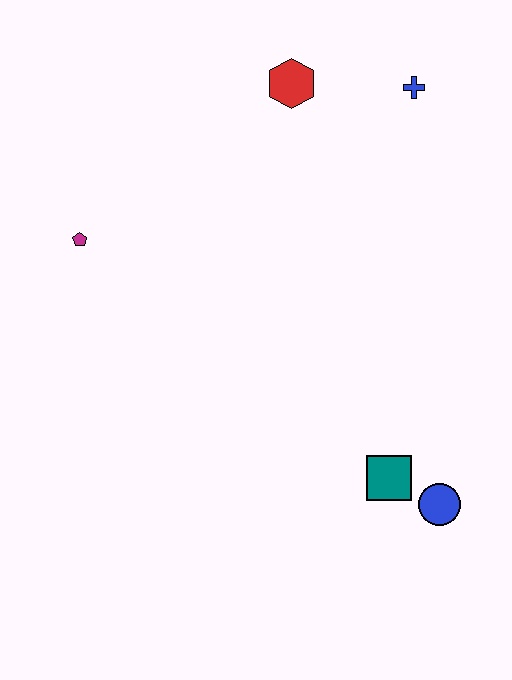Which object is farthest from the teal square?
The red hexagon is farthest from the teal square.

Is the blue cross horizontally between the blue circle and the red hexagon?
Yes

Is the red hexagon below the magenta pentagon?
No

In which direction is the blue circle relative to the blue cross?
The blue circle is below the blue cross.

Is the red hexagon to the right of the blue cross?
No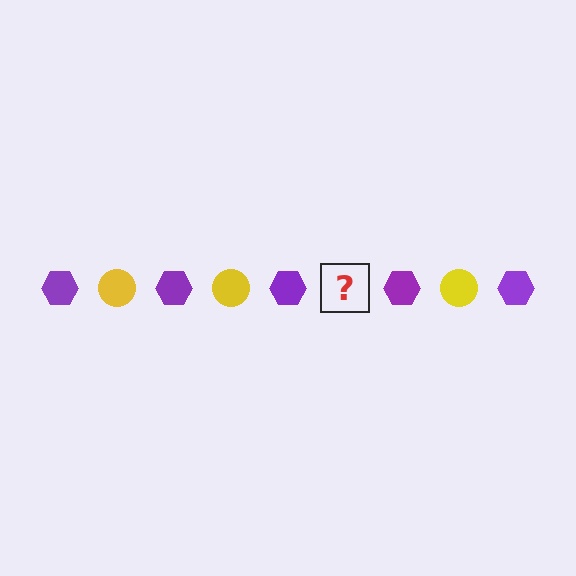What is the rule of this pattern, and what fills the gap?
The rule is that the pattern alternates between purple hexagon and yellow circle. The gap should be filled with a yellow circle.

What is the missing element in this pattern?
The missing element is a yellow circle.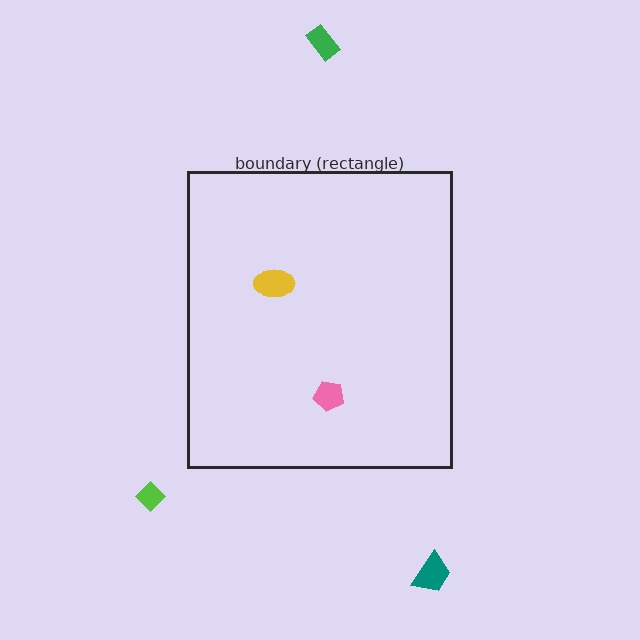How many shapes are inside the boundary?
2 inside, 3 outside.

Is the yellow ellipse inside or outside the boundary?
Inside.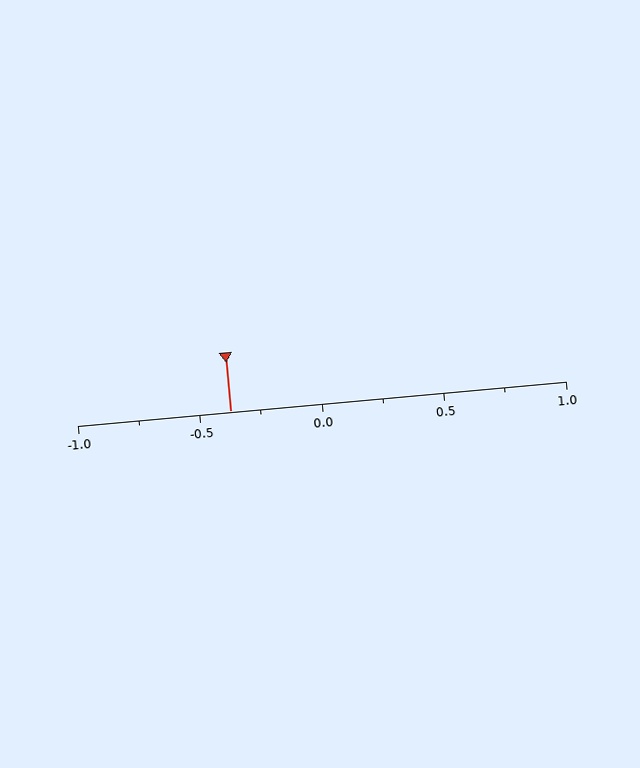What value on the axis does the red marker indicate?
The marker indicates approximately -0.38.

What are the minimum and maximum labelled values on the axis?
The axis runs from -1.0 to 1.0.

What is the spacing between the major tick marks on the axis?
The major ticks are spaced 0.5 apart.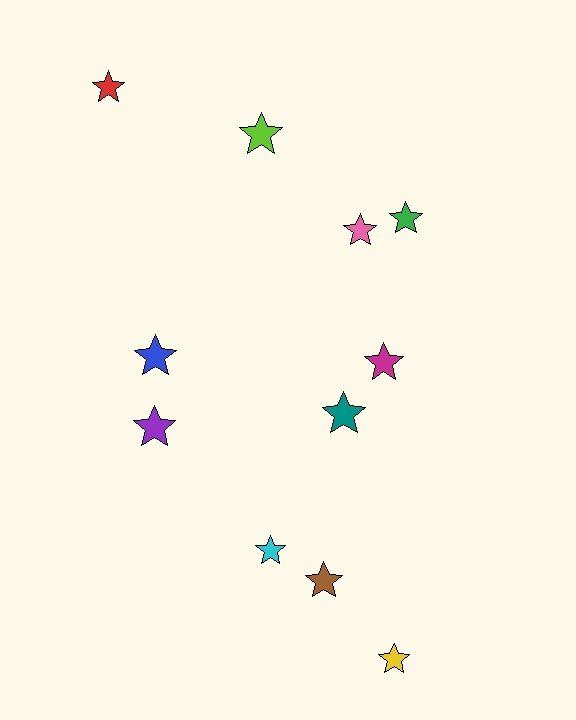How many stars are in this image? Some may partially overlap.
There are 11 stars.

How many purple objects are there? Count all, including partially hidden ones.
There is 1 purple object.